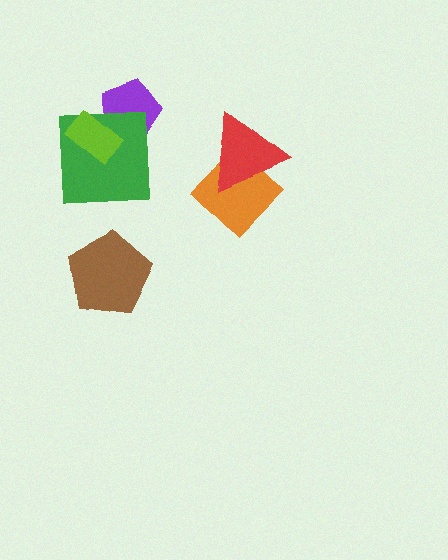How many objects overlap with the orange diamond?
1 object overlaps with the orange diamond.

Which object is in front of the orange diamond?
The red triangle is in front of the orange diamond.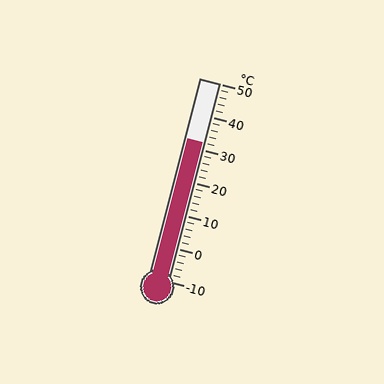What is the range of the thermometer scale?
The thermometer scale ranges from -10°C to 50°C.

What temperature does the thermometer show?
The thermometer shows approximately 32°C.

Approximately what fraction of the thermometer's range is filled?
The thermometer is filled to approximately 70% of its range.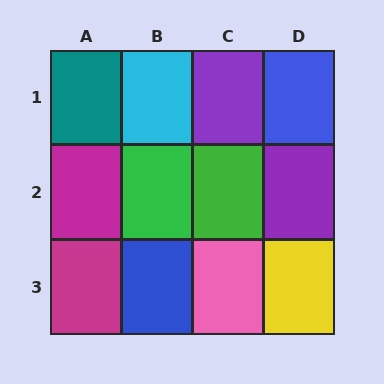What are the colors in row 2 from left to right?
Magenta, green, green, purple.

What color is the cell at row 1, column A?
Teal.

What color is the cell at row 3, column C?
Pink.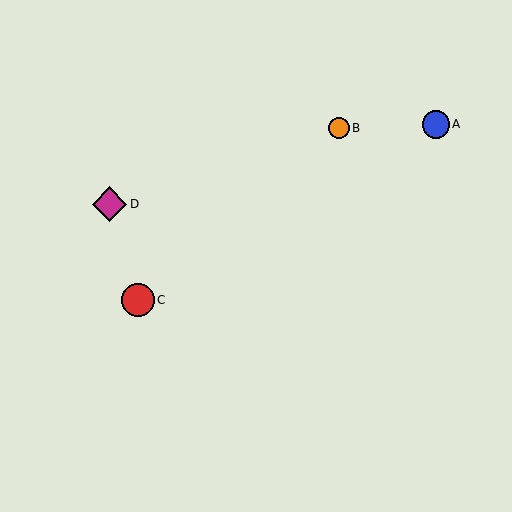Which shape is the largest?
The magenta diamond (labeled D) is the largest.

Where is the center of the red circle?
The center of the red circle is at (138, 300).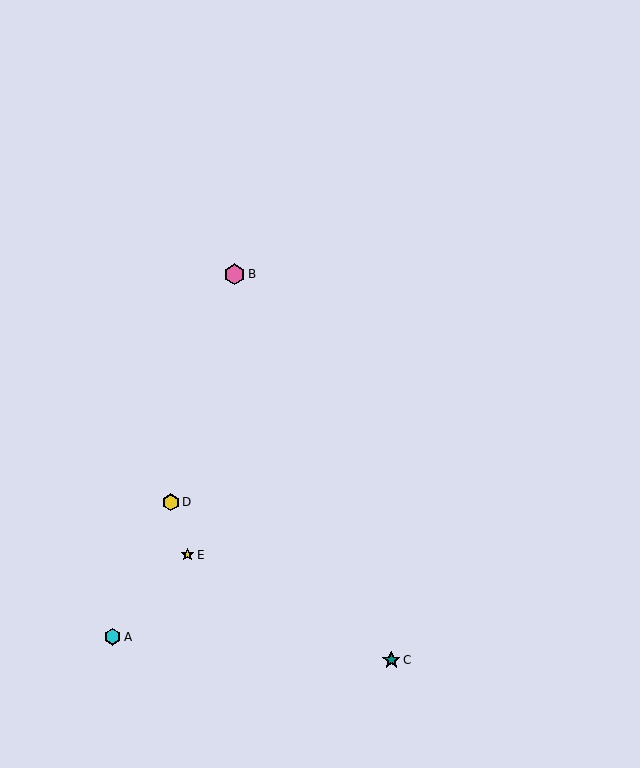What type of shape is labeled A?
Shape A is a cyan hexagon.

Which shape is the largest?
The pink hexagon (labeled B) is the largest.